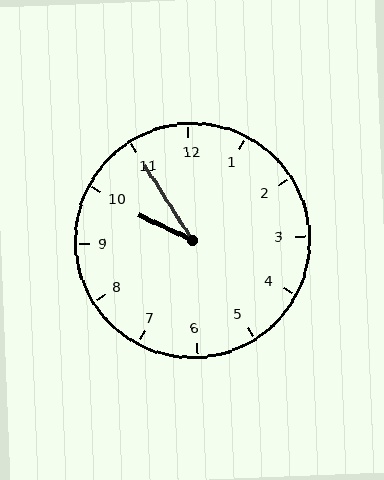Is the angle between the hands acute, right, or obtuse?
It is acute.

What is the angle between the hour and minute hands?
Approximately 32 degrees.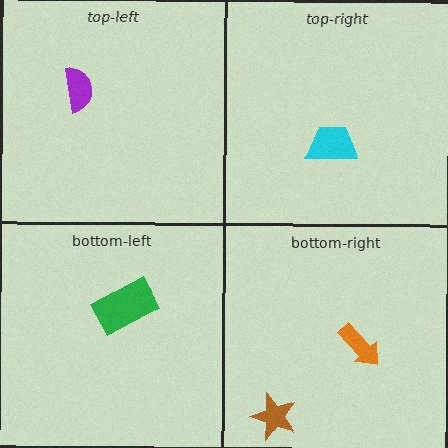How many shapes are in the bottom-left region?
1.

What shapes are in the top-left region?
The purple semicircle.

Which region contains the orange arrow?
The bottom-right region.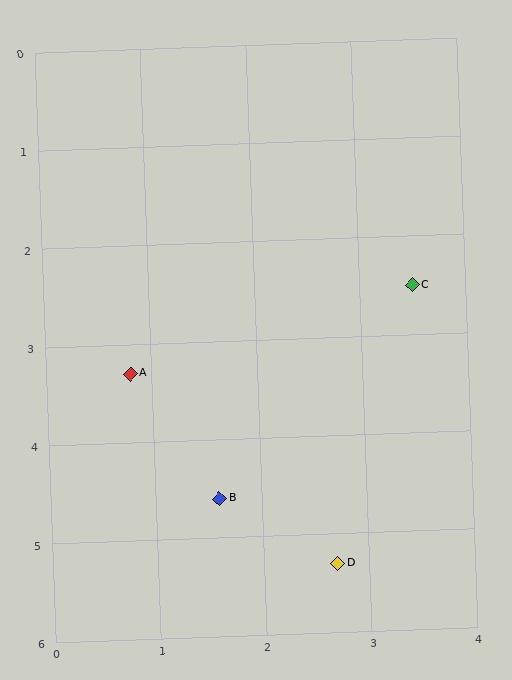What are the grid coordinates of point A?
Point A is at approximately (0.8, 3.3).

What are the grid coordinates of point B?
Point B is at approximately (1.6, 4.6).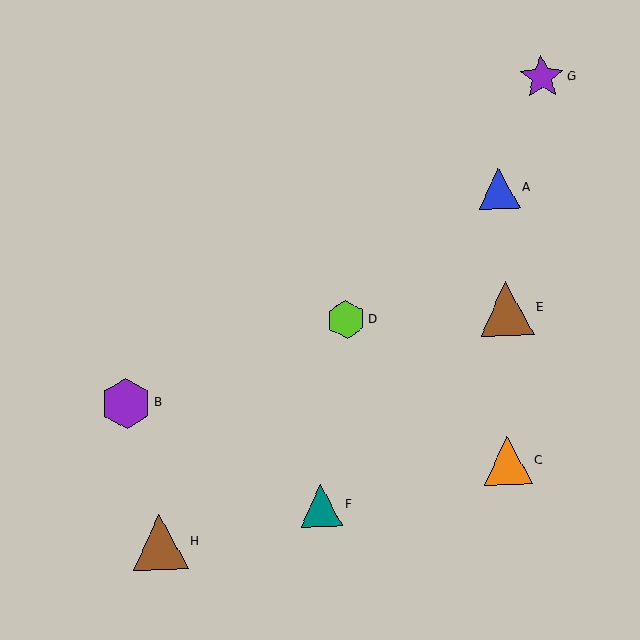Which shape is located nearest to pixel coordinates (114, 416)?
The purple hexagon (labeled B) at (126, 404) is nearest to that location.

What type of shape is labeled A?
Shape A is a blue triangle.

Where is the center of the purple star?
The center of the purple star is at (542, 77).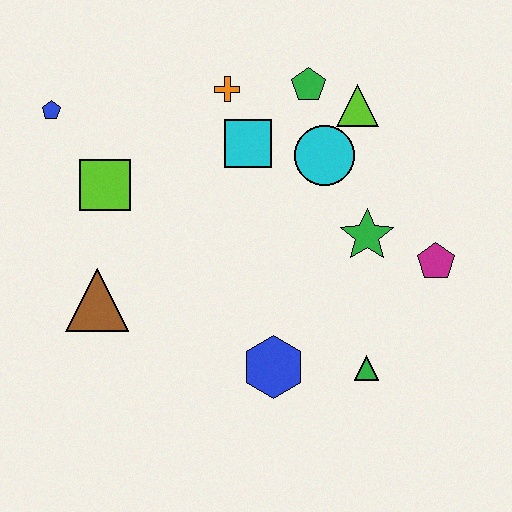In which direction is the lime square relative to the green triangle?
The lime square is to the left of the green triangle.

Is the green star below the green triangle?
No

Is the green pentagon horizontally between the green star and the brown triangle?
Yes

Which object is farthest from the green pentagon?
The brown triangle is farthest from the green pentagon.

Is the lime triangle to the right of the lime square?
Yes